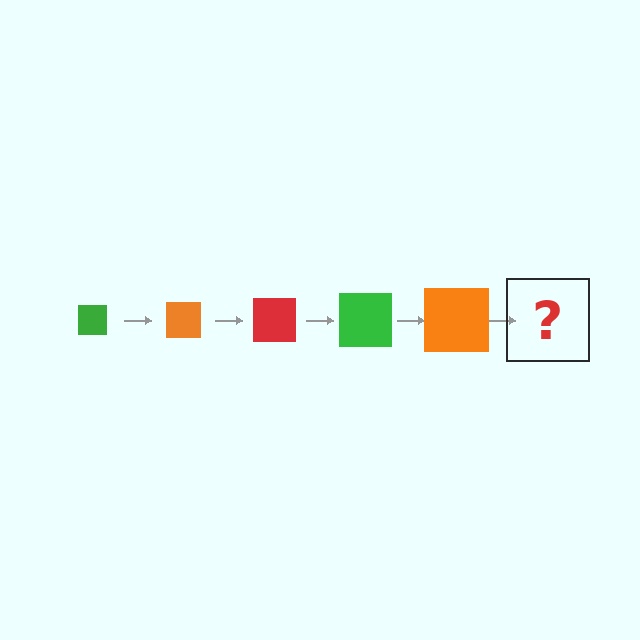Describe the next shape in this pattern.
It should be a red square, larger than the previous one.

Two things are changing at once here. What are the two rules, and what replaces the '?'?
The two rules are that the square grows larger each step and the color cycles through green, orange, and red. The '?' should be a red square, larger than the previous one.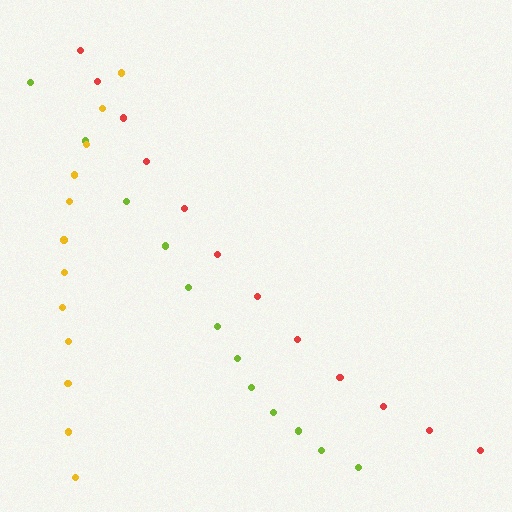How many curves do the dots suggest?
There are 3 distinct paths.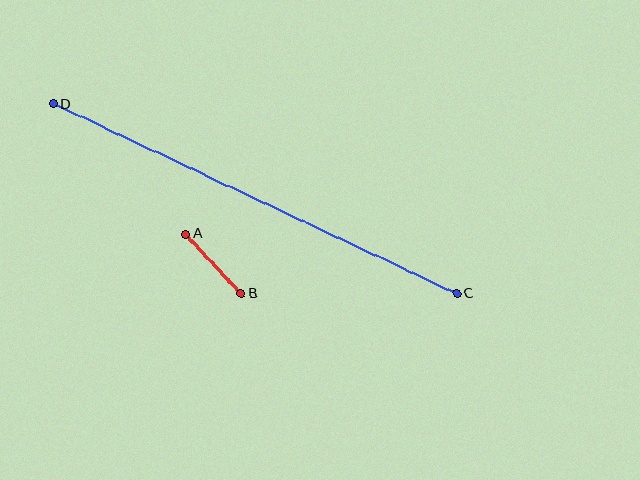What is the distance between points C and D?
The distance is approximately 446 pixels.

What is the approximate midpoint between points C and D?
The midpoint is at approximately (255, 199) pixels.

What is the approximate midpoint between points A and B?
The midpoint is at approximately (213, 264) pixels.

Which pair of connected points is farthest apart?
Points C and D are farthest apart.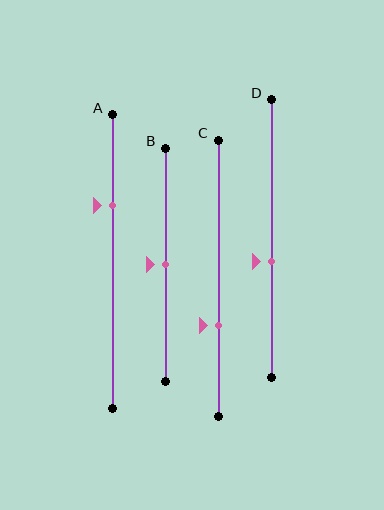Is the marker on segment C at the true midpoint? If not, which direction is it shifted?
No, the marker on segment C is shifted downward by about 17% of the segment length.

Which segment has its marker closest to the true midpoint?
Segment B has its marker closest to the true midpoint.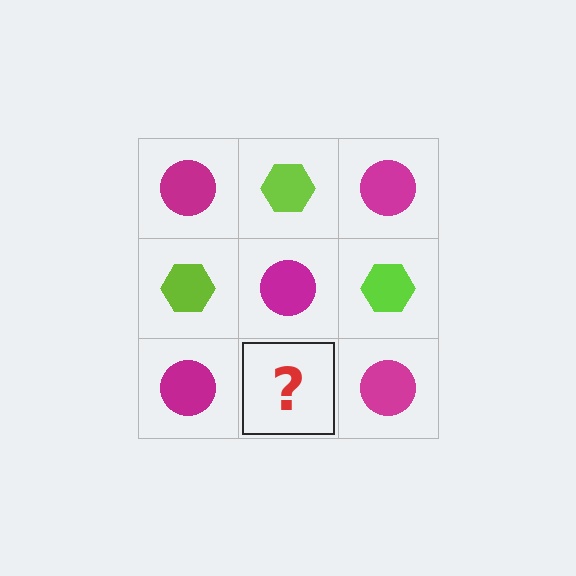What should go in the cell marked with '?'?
The missing cell should contain a lime hexagon.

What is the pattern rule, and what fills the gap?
The rule is that it alternates magenta circle and lime hexagon in a checkerboard pattern. The gap should be filled with a lime hexagon.